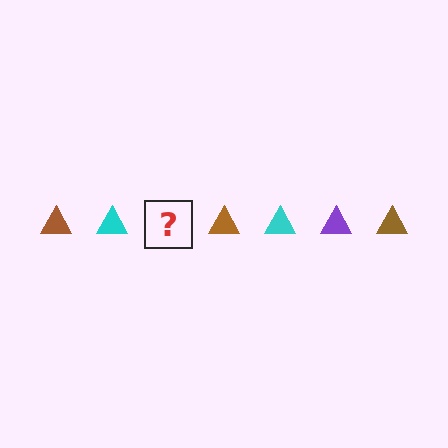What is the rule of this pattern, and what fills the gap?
The rule is that the pattern cycles through brown, cyan, purple triangles. The gap should be filled with a purple triangle.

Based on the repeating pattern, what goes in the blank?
The blank should be a purple triangle.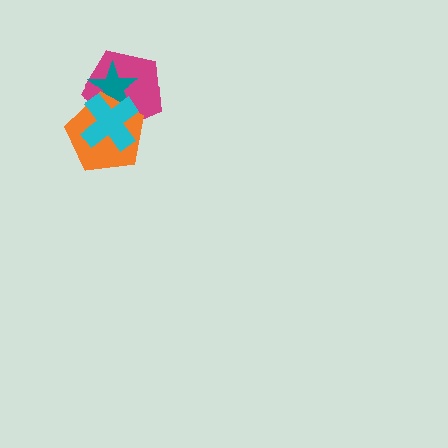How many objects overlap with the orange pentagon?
3 objects overlap with the orange pentagon.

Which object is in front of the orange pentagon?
The cyan cross is in front of the orange pentagon.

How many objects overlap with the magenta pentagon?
3 objects overlap with the magenta pentagon.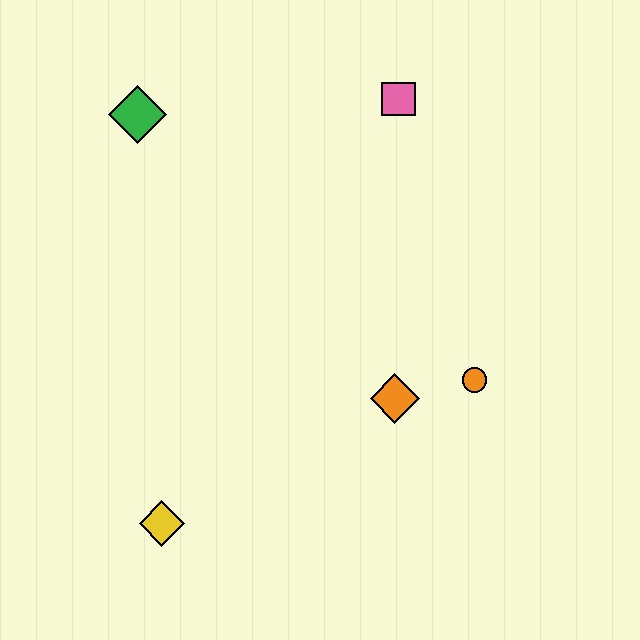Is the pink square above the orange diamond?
Yes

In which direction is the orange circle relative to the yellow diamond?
The orange circle is to the right of the yellow diamond.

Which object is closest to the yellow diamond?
The orange diamond is closest to the yellow diamond.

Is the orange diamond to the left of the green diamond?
No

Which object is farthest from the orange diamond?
The green diamond is farthest from the orange diamond.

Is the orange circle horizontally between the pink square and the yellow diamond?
No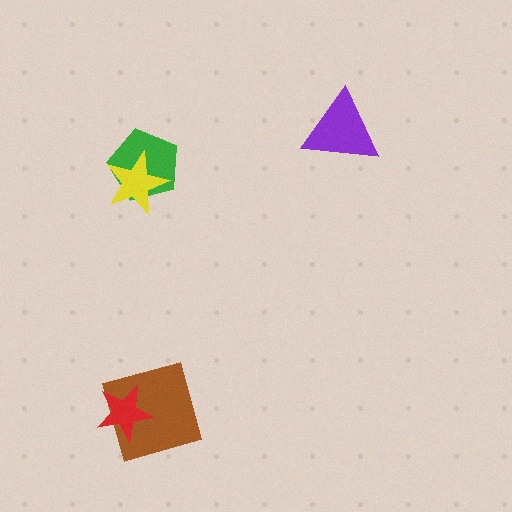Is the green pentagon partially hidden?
Yes, it is partially covered by another shape.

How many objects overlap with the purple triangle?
0 objects overlap with the purple triangle.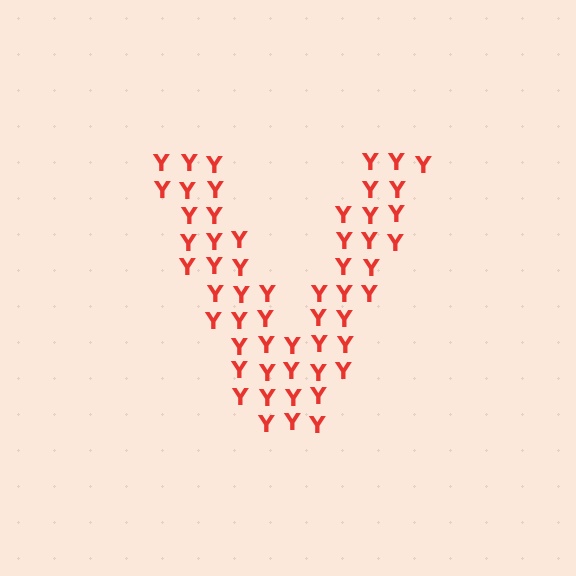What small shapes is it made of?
It is made of small letter Y's.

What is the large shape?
The large shape is the letter V.